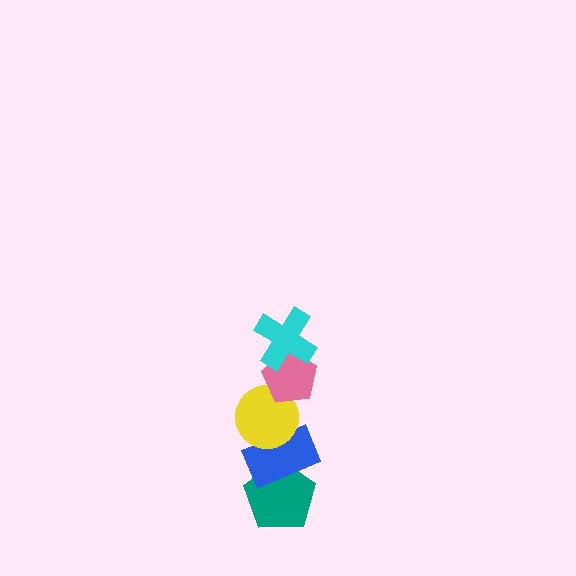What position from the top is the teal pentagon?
The teal pentagon is 5th from the top.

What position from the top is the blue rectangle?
The blue rectangle is 4th from the top.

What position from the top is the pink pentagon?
The pink pentagon is 2nd from the top.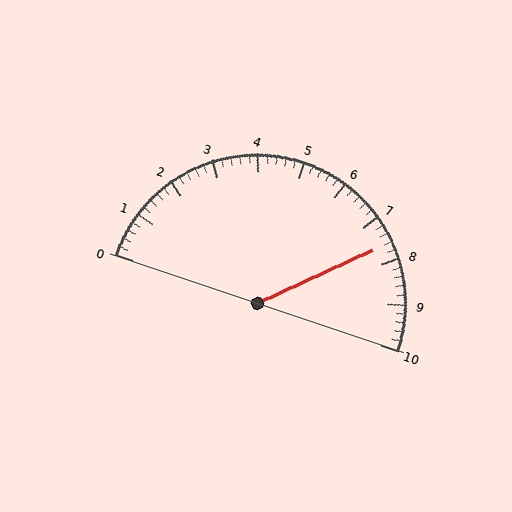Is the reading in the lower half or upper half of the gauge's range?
The reading is in the upper half of the range (0 to 10).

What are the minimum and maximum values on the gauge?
The gauge ranges from 0 to 10.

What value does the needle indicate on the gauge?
The needle indicates approximately 7.6.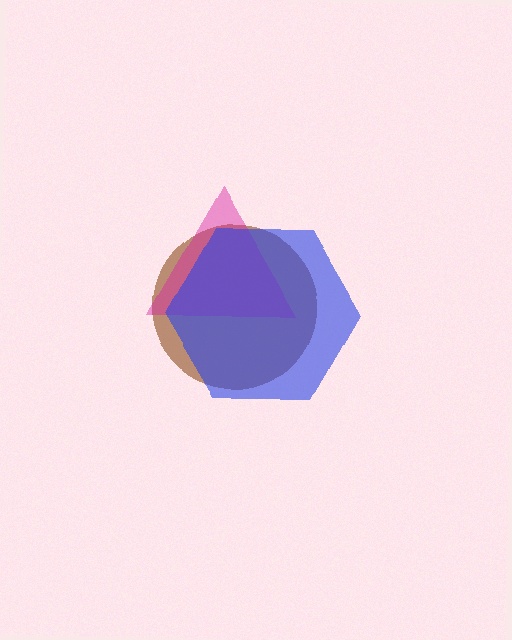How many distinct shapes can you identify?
There are 3 distinct shapes: a brown circle, a magenta triangle, a blue hexagon.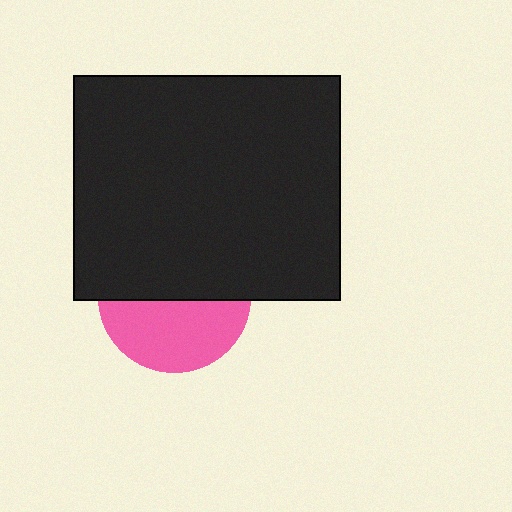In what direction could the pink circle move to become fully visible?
The pink circle could move down. That would shift it out from behind the black rectangle entirely.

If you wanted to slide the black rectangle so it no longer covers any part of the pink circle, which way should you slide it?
Slide it up — that is the most direct way to separate the two shapes.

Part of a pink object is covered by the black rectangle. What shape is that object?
It is a circle.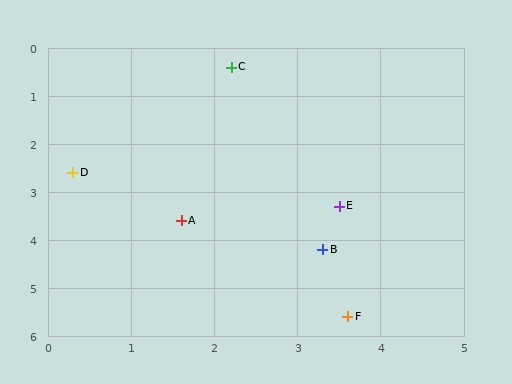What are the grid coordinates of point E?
Point E is at approximately (3.5, 3.3).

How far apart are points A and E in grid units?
Points A and E are about 1.9 grid units apart.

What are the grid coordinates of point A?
Point A is at approximately (1.6, 3.6).